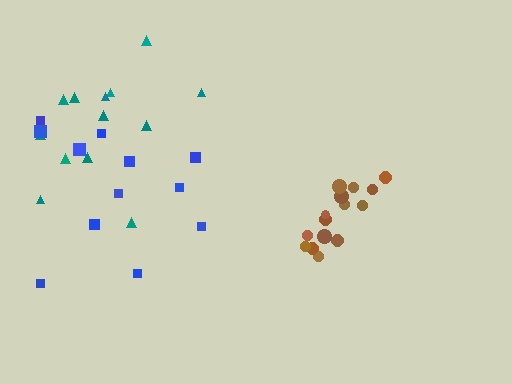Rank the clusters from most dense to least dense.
brown, teal, blue.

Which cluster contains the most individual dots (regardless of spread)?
Brown (15).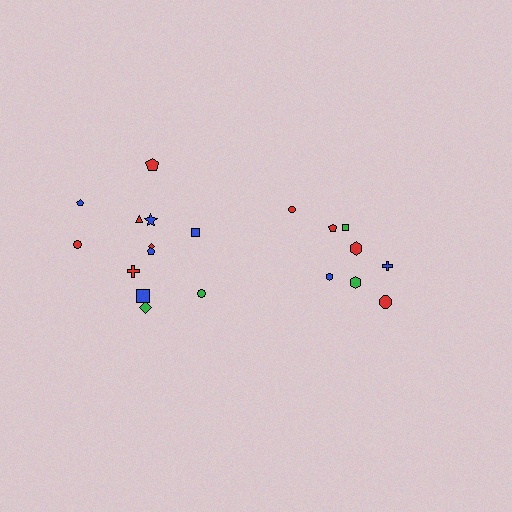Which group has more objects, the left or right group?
The left group.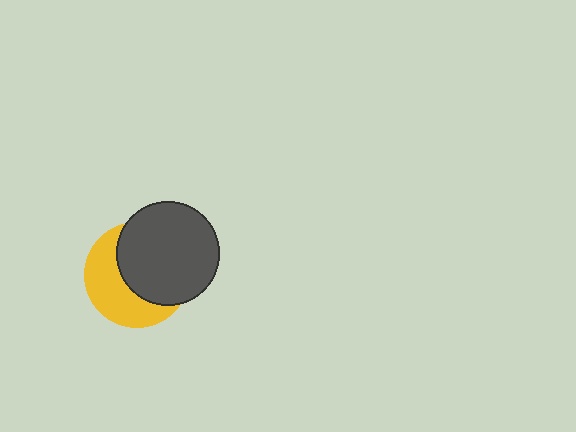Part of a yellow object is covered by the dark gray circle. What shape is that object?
It is a circle.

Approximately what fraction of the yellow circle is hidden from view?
Roughly 55% of the yellow circle is hidden behind the dark gray circle.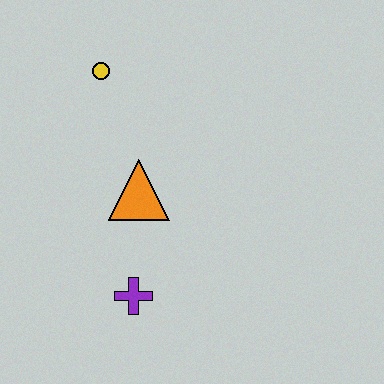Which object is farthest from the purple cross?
The yellow circle is farthest from the purple cross.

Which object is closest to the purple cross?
The orange triangle is closest to the purple cross.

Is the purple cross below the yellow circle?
Yes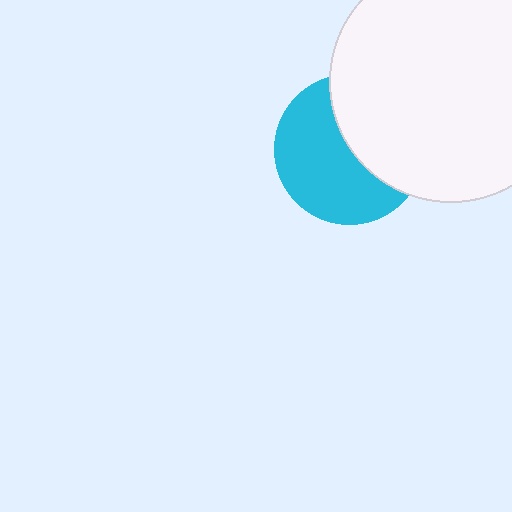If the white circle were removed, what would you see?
You would see the complete cyan circle.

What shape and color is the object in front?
The object in front is a white circle.